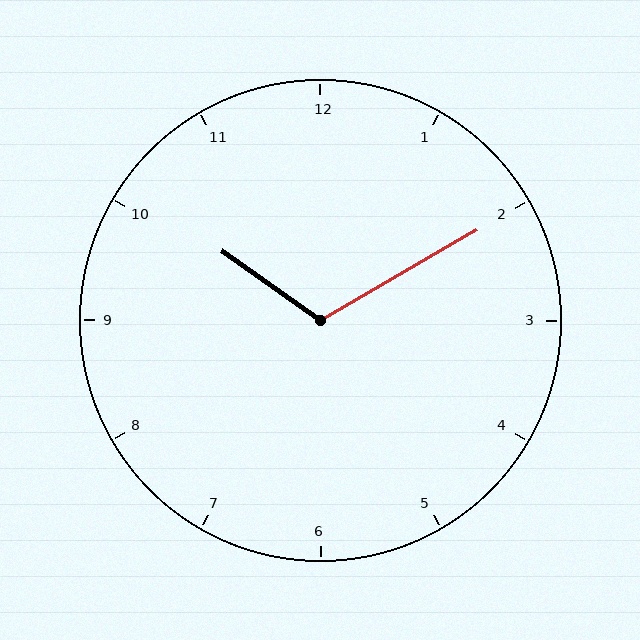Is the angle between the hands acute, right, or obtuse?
It is obtuse.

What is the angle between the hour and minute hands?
Approximately 115 degrees.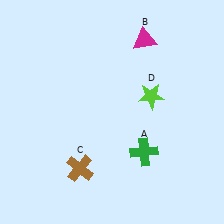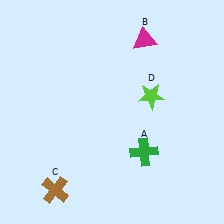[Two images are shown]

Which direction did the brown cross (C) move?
The brown cross (C) moved left.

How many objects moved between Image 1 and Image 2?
1 object moved between the two images.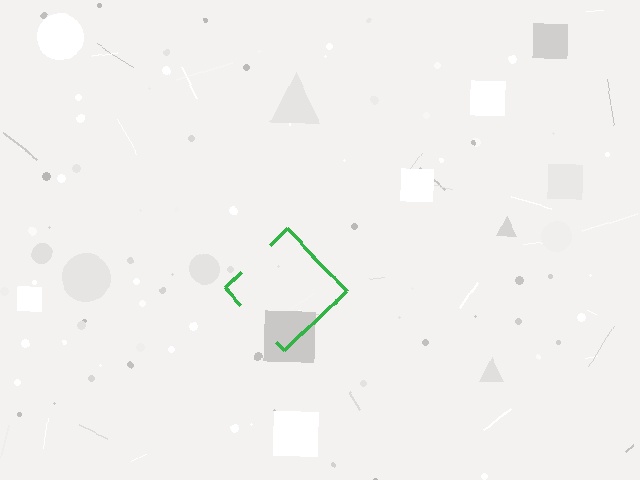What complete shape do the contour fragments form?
The contour fragments form a diamond.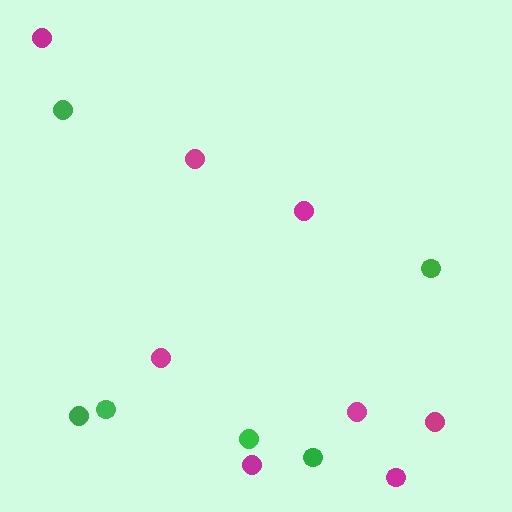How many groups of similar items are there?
There are 2 groups: one group of magenta circles (8) and one group of green circles (6).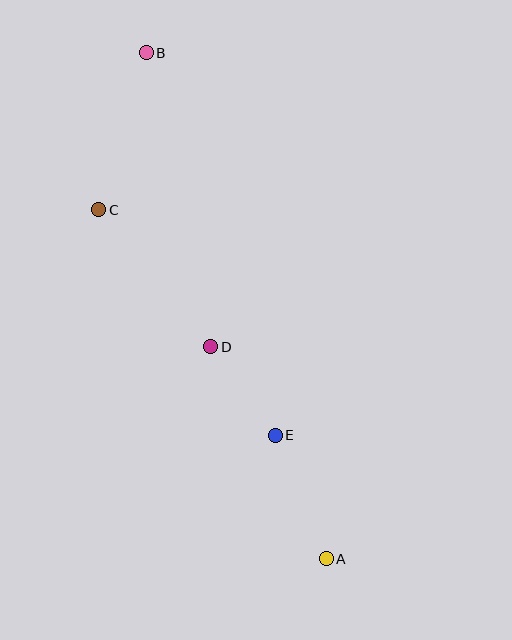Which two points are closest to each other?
Points D and E are closest to each other.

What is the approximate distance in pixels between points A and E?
The distance between A and E is approximately 133 pixels.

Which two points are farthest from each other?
Points A and B are farthest from each other.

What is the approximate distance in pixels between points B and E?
The distance between B and E is approximately 404 pixels.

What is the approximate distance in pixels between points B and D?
The distance between B and D is approximately 301 pixels.